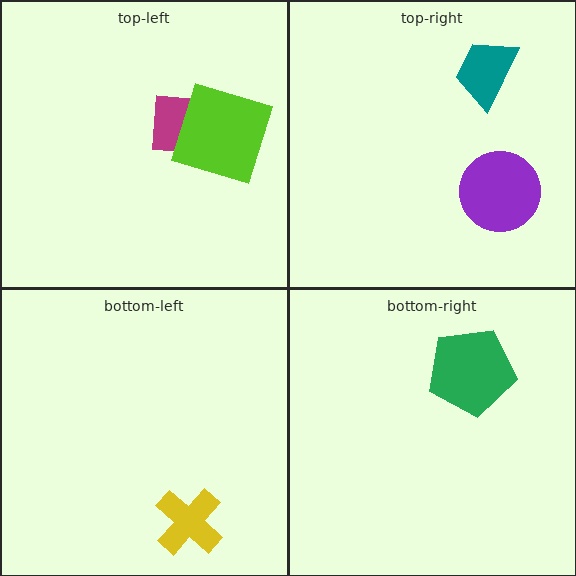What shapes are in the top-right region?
The teal trapezoid, the purple circle.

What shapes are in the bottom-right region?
The green pentagon.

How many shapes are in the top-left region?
2.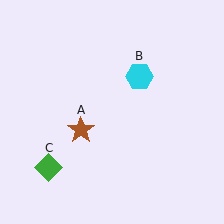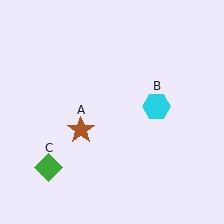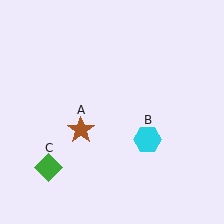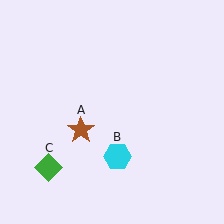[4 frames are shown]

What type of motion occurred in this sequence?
The cyan hexagon (object B) rotated clockwise around the center of the scene.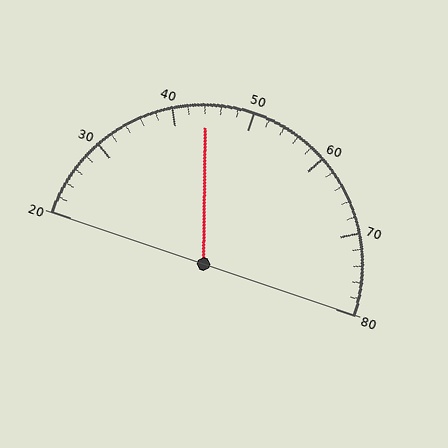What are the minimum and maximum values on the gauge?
The gauge ranges from 20 to 80.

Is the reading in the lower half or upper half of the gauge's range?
The reading is in the lower half of the range (20 to 80).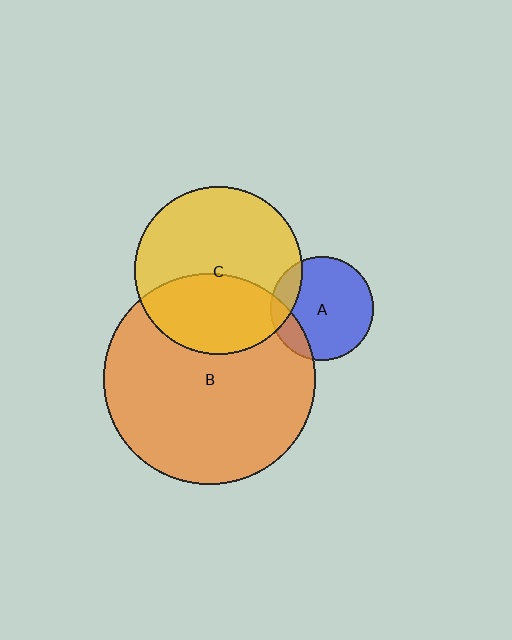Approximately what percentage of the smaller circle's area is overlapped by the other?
Approximately 15%.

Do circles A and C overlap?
Yes.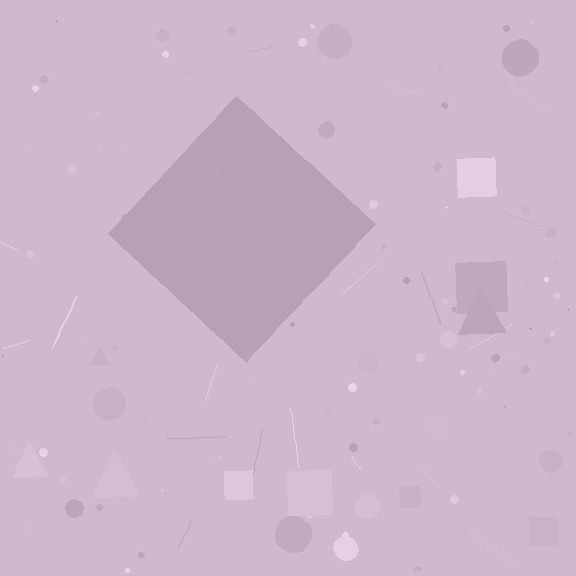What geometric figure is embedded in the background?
A diamond is embedded in the background.